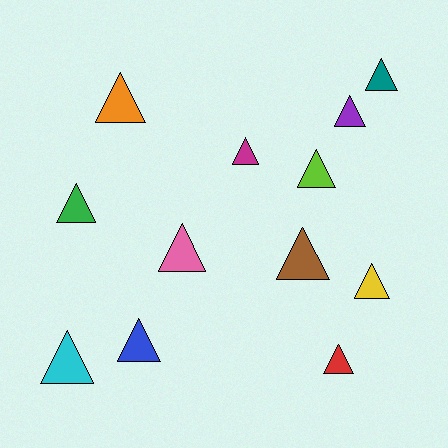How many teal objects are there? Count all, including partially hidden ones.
There is 1 teal object.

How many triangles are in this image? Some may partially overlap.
There are 12 triangles.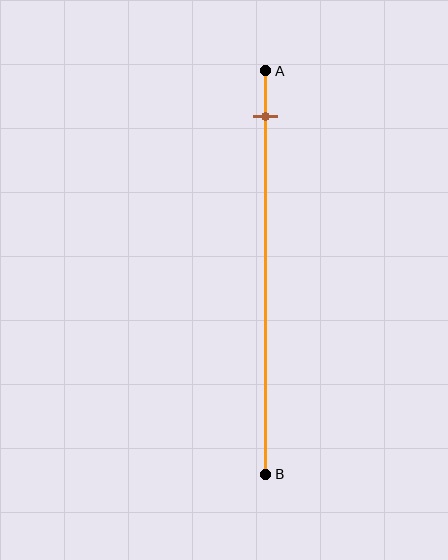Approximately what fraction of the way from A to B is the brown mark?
The brown mark is approximately 10% of the way from A to B.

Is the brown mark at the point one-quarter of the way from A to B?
No, the mark is at about 10% from A, not at the 25% one-quarter point.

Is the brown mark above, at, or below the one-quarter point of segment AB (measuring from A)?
The brown mark is above the one-quarter point of segment AB.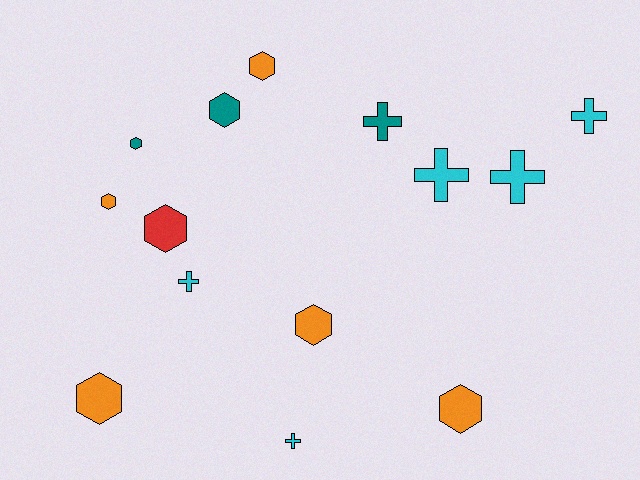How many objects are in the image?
There are 14 objects.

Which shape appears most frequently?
Hexagon, with 8 objects.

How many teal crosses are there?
There is 1 teal cross.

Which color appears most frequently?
Cyan, with 5 objects.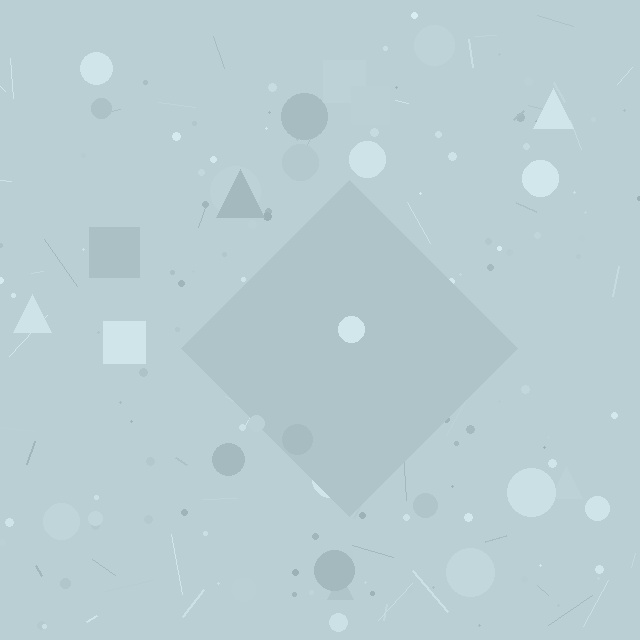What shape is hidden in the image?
A diamond is hidden in the image.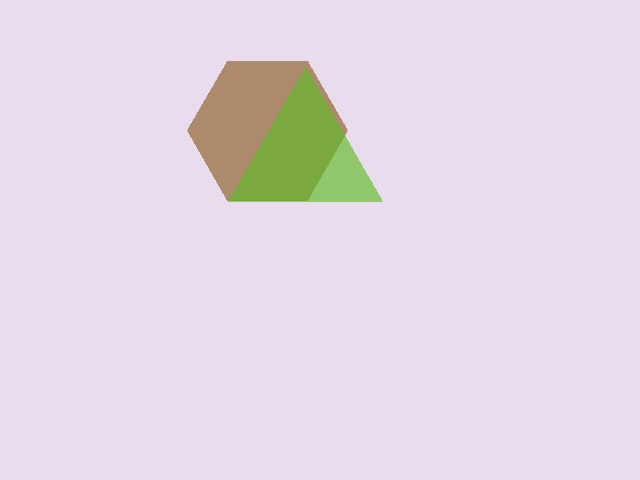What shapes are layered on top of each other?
The layered shapes are: a brown hexagon, a lime triangle.